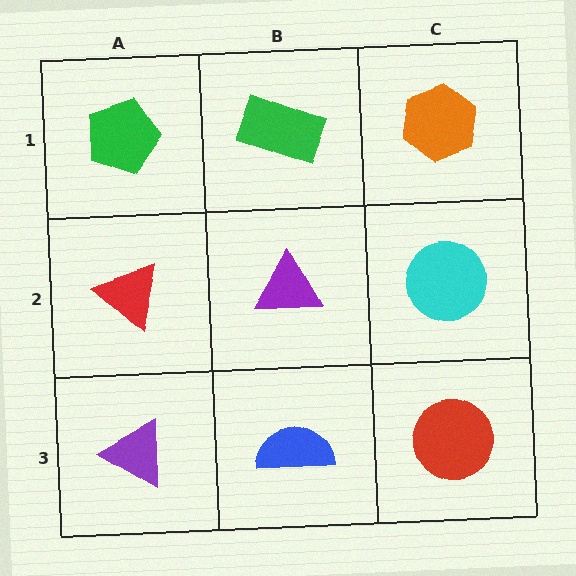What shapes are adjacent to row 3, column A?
A red triangle (row 2, column A), a blue semicircle (row 3, column B).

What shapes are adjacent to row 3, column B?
A purple triangle (row 2, column B), a purple triangle (row 3, column A), a red circle (row 3, column C).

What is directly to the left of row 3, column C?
A blue semicircle.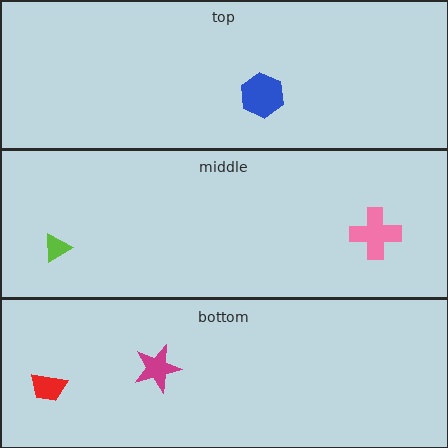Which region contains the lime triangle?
The middle region.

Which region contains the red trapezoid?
The bottom region.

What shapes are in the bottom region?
The red trapezoid, the magenta star.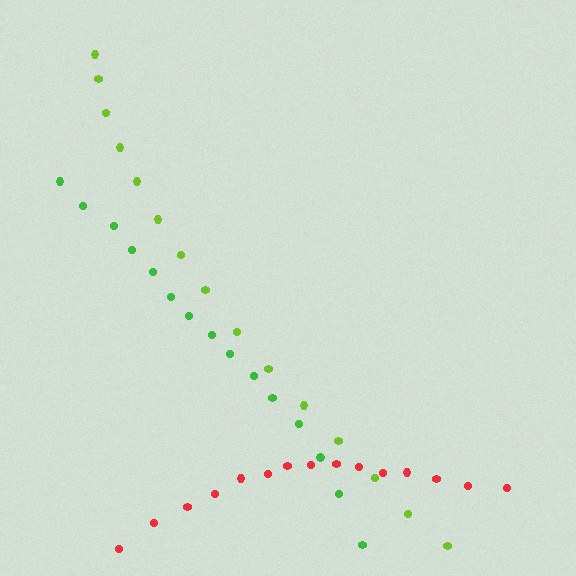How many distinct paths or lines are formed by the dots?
There are 3 distinct paths.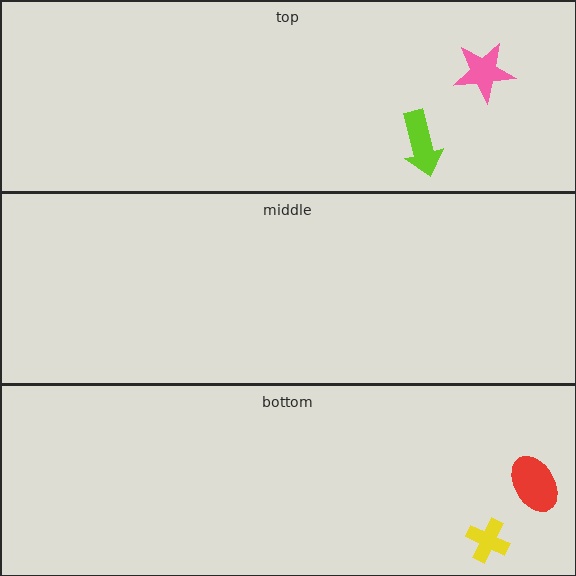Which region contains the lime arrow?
The top region.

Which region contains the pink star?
The top region.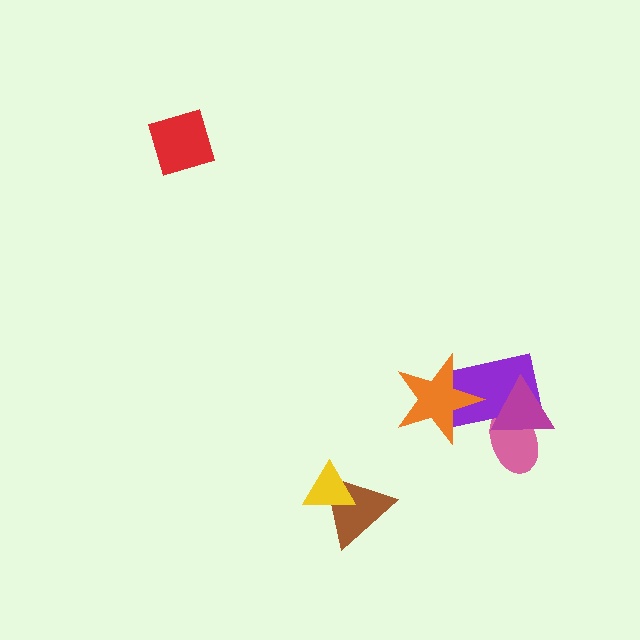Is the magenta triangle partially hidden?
No, no other shape covers it.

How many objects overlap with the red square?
0 objects overlap with the red square.